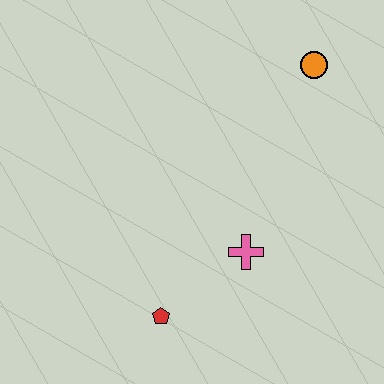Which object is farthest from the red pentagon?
The orange circle is farthest from the red pentagon.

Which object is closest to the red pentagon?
The pink cross is closest to the red pentagon.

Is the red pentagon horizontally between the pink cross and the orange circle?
No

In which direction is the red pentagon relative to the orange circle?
The red pentagon is below the orange circle.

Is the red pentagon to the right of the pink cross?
No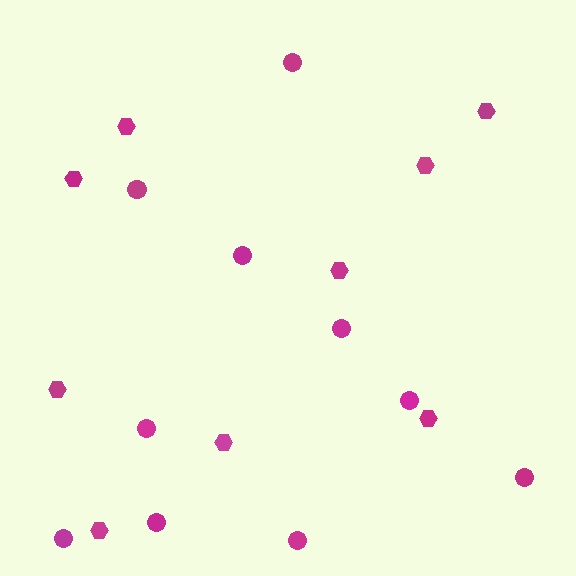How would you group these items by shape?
There are 2 groups: one group of hexagons (9) and one group of circles (10).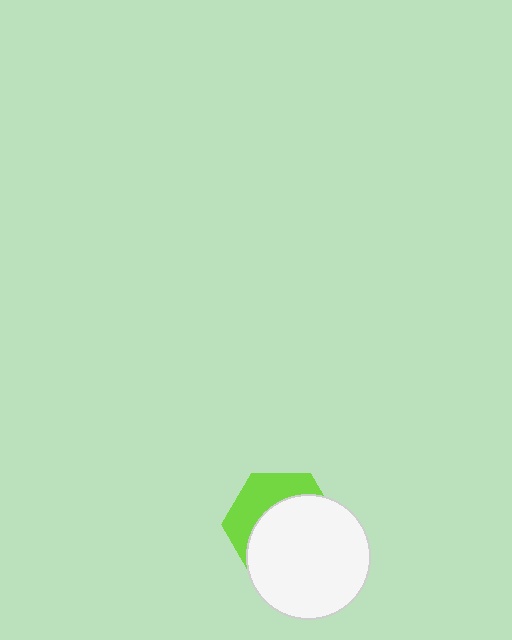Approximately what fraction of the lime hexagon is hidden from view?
Roughly 64% of the lime hexagon is hidden behind the white circle.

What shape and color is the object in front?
The object in front is a white circle.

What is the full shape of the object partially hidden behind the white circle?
The partially hidden object is a lime hexagon.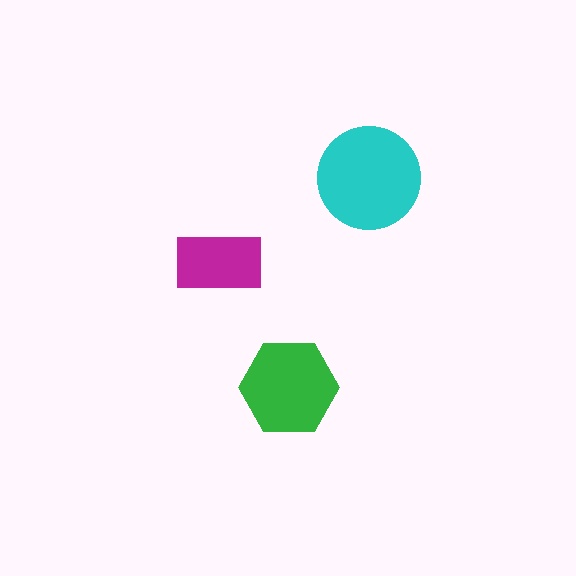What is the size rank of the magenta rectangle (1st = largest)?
3rd.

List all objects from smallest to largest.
The magenta rectangle, the green hexagon, the cyan circle.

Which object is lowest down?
The green hexagon is bottommost.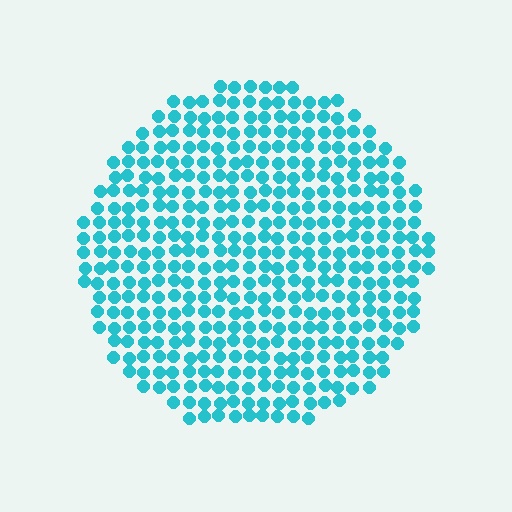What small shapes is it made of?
It is made of small circles.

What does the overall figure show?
The overall figure shows a circle.